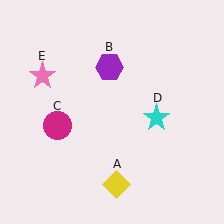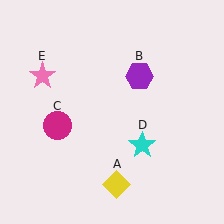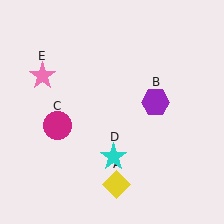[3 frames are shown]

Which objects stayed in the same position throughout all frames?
Yellow diamond (object A) and magenta circle (object C) and pink star (object E) remained stationary.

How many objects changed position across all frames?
2 objects changed position: purple hexagon (object B), cyan star (object D).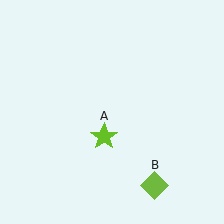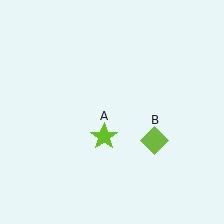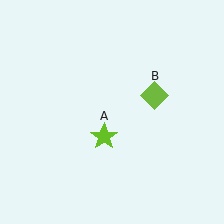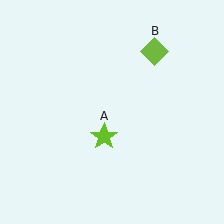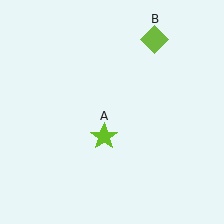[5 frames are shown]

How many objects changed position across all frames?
1 object changed position: lime diamond (object B).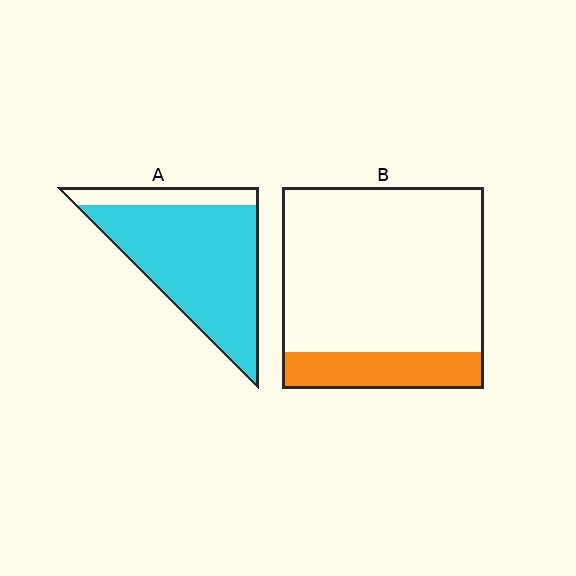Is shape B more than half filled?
No.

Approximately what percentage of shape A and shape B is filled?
A is approximately 85% and B is approximately 20%.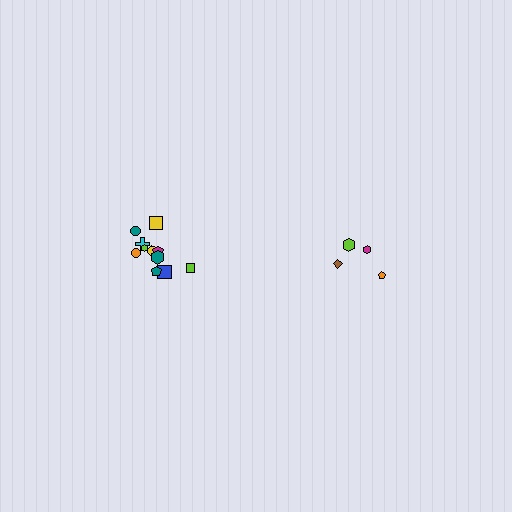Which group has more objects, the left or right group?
The left group.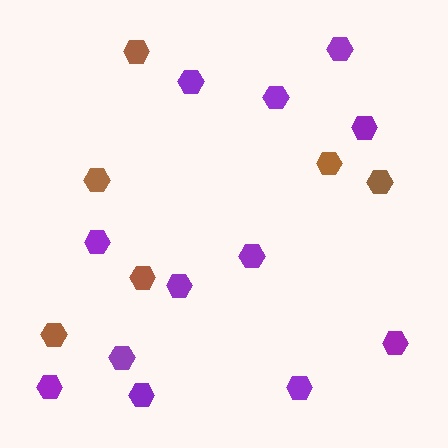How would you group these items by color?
There are 2 groups: one group of brown hexagons (6) and one group of purple hexagons (12).